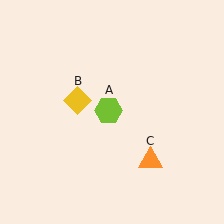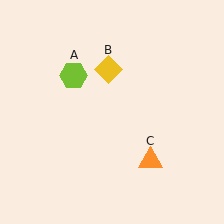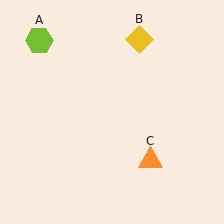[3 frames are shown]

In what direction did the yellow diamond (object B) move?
The yellow diamond (object B) moved up and to the right.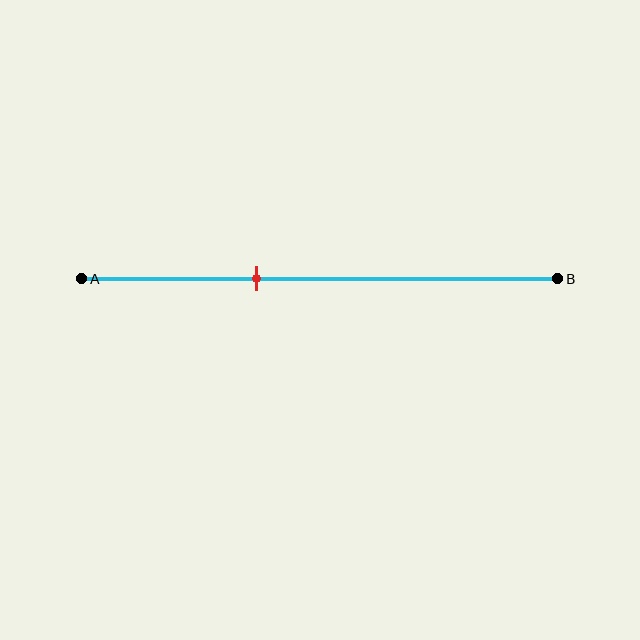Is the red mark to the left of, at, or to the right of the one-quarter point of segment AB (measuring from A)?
The red mark is to the right of the one-quarter point of segment AB.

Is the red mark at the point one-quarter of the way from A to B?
No, the mark is at about 35% from A, not at the 25% one-quarter point.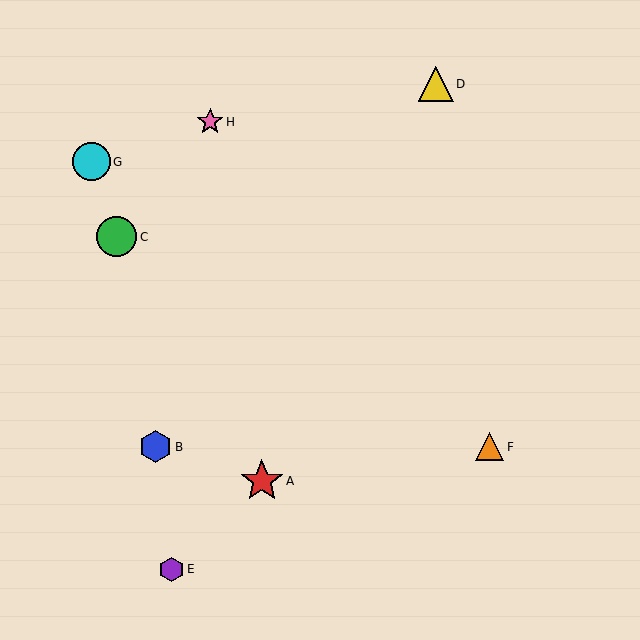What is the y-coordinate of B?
Object B is at y≈447.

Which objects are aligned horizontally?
Objects B, F are aligned horizontally.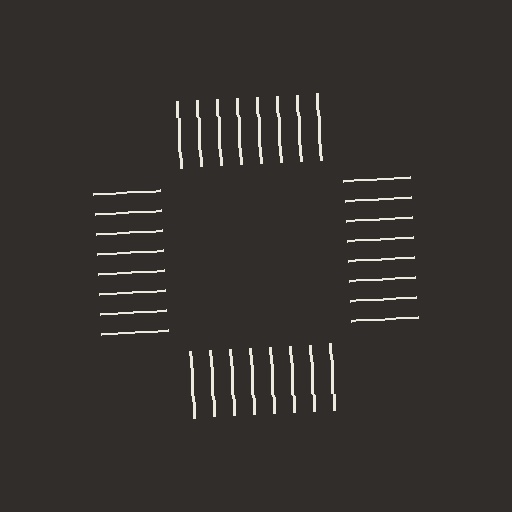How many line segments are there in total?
32 — 8 along each of the 4 edges.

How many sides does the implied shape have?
4 sides — the line-ends trace a square.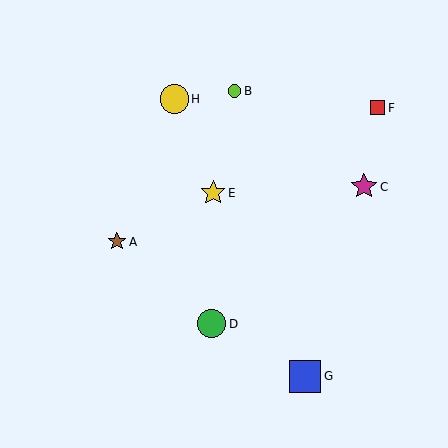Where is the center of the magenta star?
The center of the magenta star is at (364, 187).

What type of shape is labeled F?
Shape F is a red square.